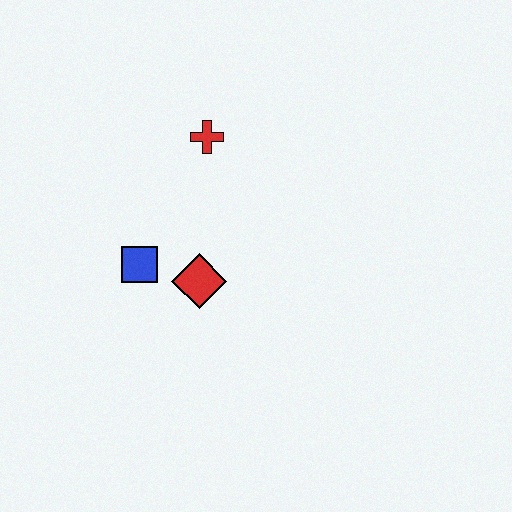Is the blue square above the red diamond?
Yes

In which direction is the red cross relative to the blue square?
The red cross is above the blue square.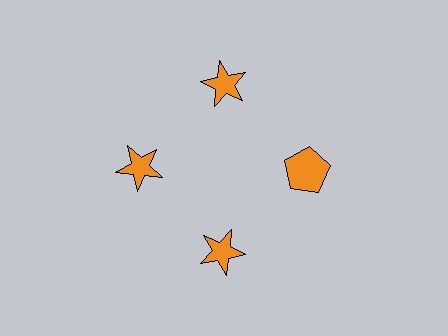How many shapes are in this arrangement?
There are 4 shapes arranged in a ring pattern.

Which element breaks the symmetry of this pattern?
The orange pentagon at roughly the 3 o'clock position breaks the symmetry. All other shapes are orange stars.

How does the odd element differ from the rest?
It has a different shape: pentagon instead of star.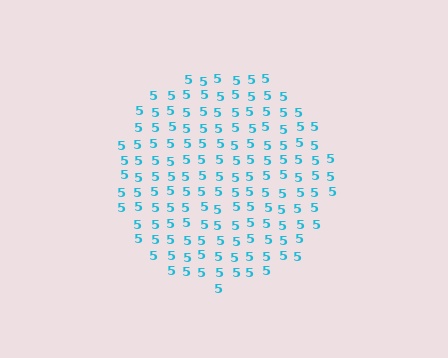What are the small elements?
The small elements are digit 5's.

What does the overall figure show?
The overall figure shows a circle.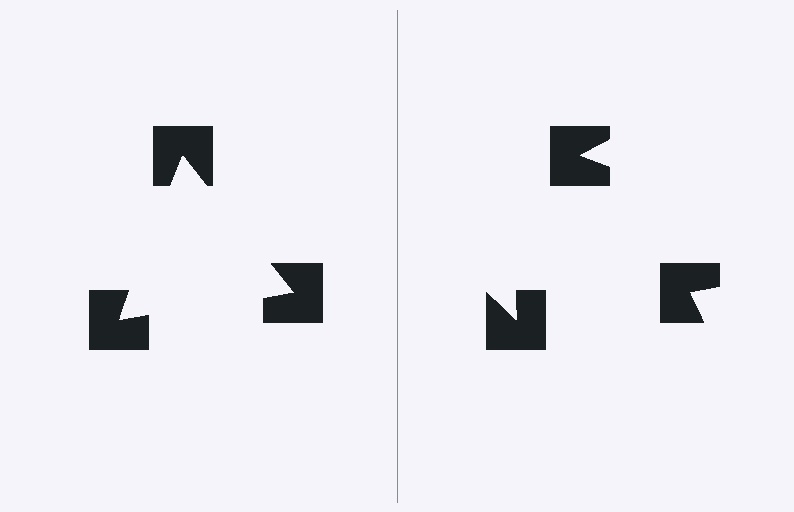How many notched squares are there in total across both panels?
6 — 3 on each side.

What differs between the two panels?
The notched squares are positioned identically on both sides; only the wedge orientations differ. On the left they align to a triangle; on the right they are misaligned.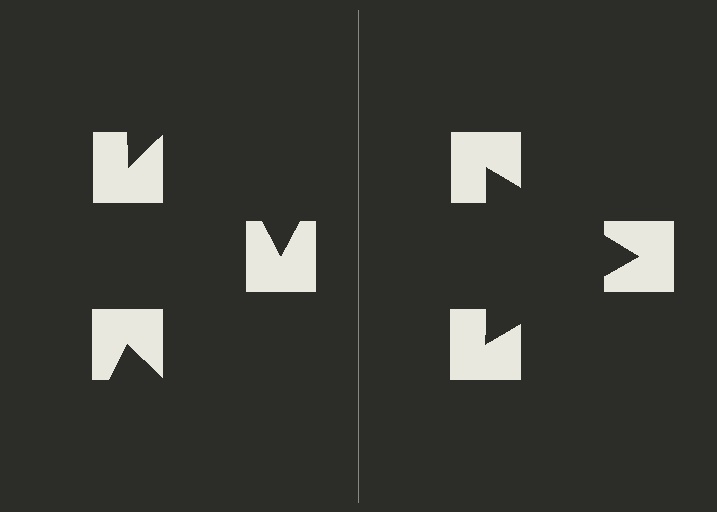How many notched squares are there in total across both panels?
6 — 3 on each side.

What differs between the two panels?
The notched squares are positioned identically on both sides; only the wedge orientations differ. On the right they align to a triangle; on the left they are misaligned.